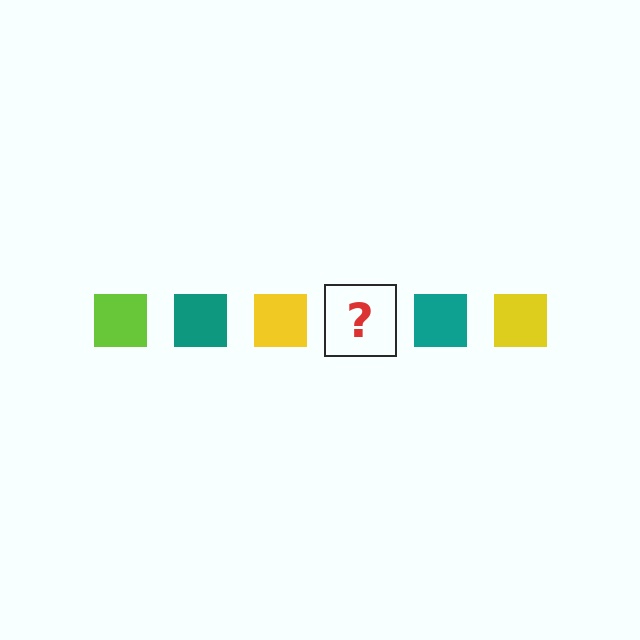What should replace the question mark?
The question mark should be replaced with a lime square.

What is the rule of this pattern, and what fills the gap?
The rule is that the pattern cycles through lime, teal, yellow squares. The gap should be filled with a lime square.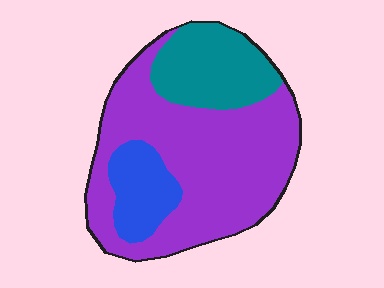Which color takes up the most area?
Purple, at roughly 65%.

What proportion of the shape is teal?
Teal takes up about one fifth (1/5) of the shape.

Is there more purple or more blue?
Purple.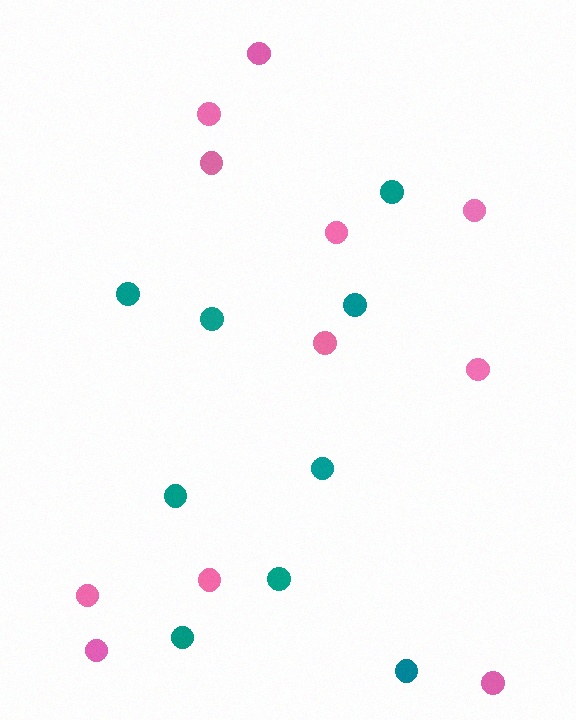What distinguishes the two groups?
There are 2 groups: one group of pink circles (11) and one group of teal circles (9).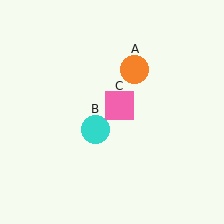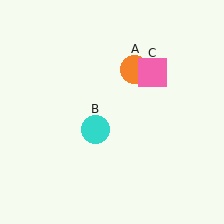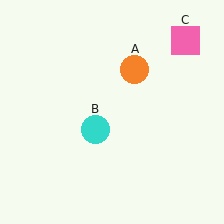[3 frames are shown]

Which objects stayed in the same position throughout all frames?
Orange circle (object A) and cyan circle (object B) remained stationary.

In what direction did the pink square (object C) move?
The pink square (object C) moved up and to the right.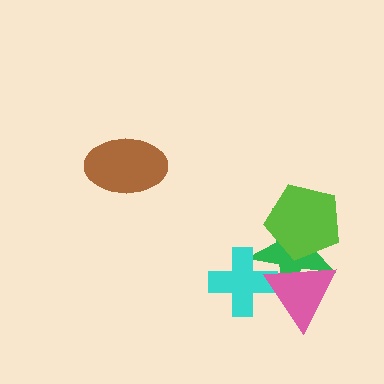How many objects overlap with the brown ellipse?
0 objects overlap with the brown ellipse.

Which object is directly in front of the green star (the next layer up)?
The lime pentagon is directly in front of the green star.